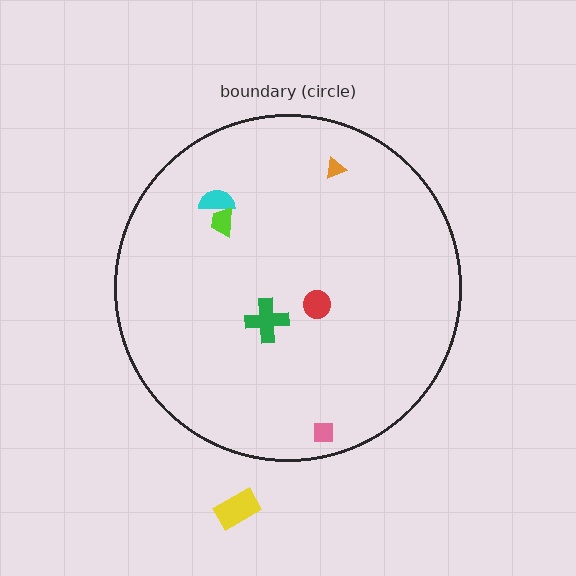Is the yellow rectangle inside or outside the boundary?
Outside.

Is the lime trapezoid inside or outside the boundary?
Inside.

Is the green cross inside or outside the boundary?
Inside.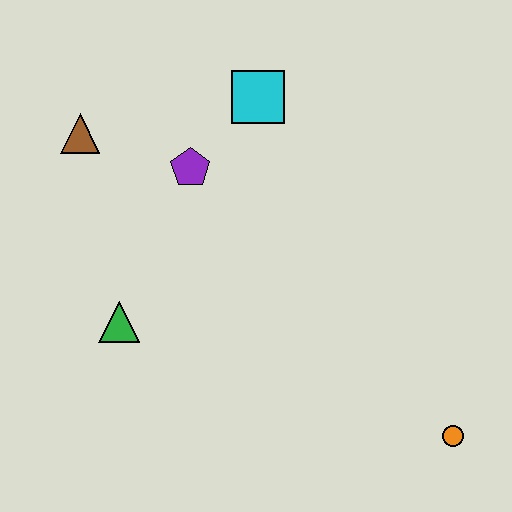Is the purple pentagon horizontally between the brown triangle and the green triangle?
No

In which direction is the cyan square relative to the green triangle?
The cyan square is above the green triangle.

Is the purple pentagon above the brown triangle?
No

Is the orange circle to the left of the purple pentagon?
No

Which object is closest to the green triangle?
The purple pentagon is closest to the green triangle.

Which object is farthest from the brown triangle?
The orange circle is farthest from the brown triangle.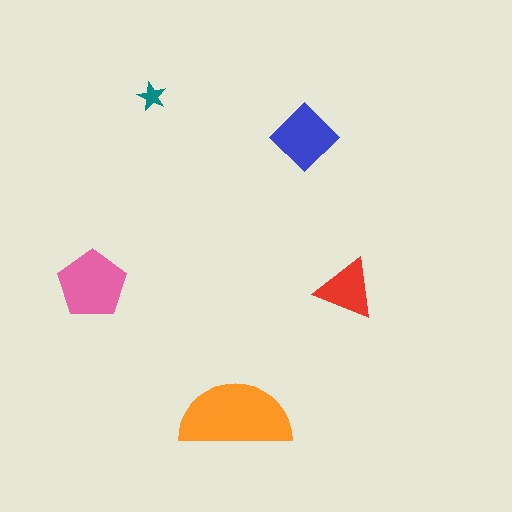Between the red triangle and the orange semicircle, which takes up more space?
The orange semicircle.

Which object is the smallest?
The teal star.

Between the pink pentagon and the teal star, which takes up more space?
The pink pentagon.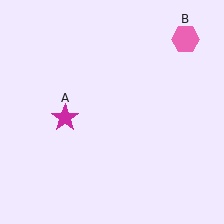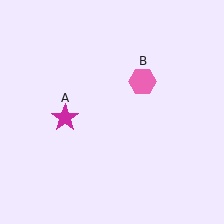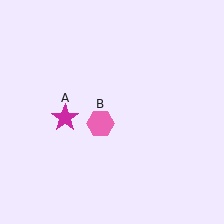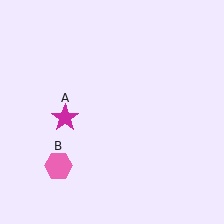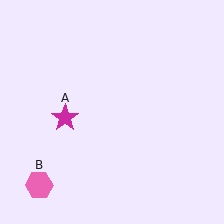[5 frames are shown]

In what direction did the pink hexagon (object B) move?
The pink hexagon (object B) moved down and to the left.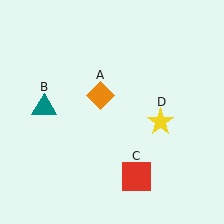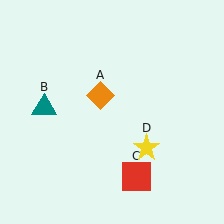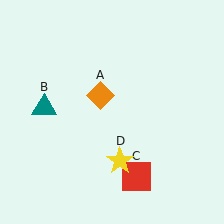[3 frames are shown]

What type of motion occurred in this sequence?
The yellow star (object D) rotated clockwise around the center of the scene.